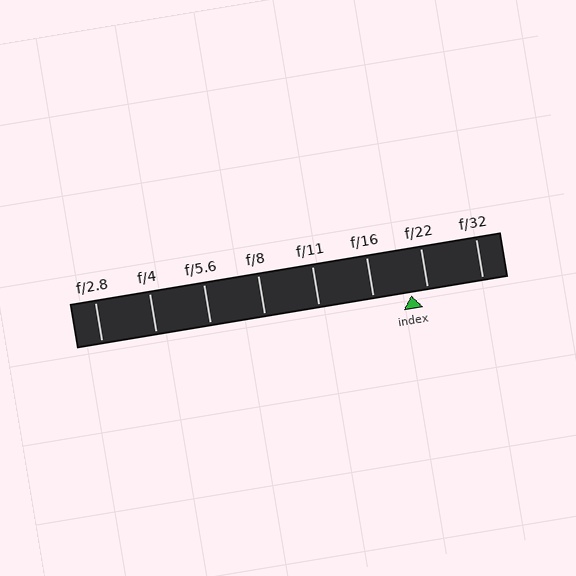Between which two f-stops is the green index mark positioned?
The index mark is between f/16 and f/22.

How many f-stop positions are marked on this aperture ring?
There are 8 f-stop positions marked.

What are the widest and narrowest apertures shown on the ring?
The widest aperture shown is f/2.8 and the narrowest is f/32.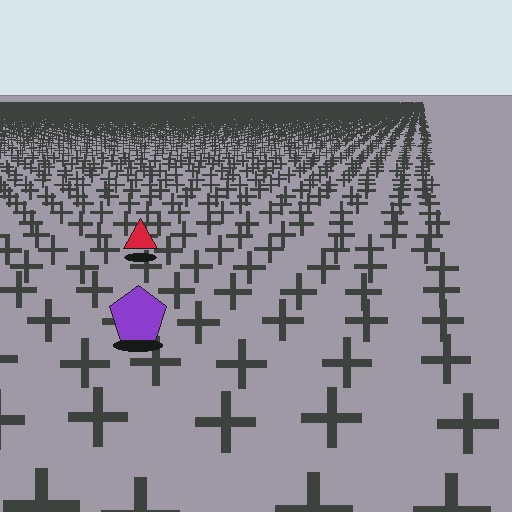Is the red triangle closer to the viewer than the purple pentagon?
No. The purple pentagon is closer — you can tell from the texture gradient: the ground texture is coarser near it.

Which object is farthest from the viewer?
The red triangle is farthest from the viewer. It appears smaller and the ground texture around it is denser.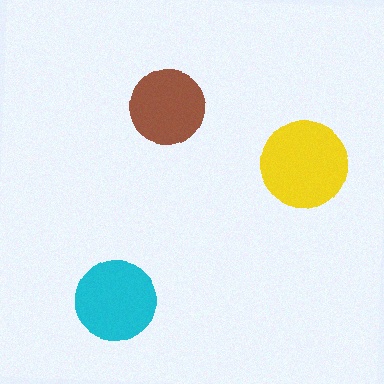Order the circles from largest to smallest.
the yellow one, the cyan one, the brown one.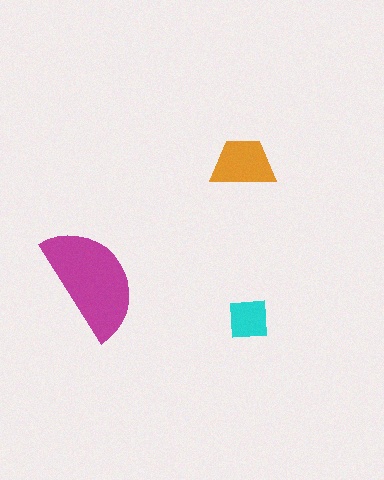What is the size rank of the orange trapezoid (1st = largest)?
2nd.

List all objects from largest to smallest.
The magenta semicircle, the orange trapezoid, the cyan square.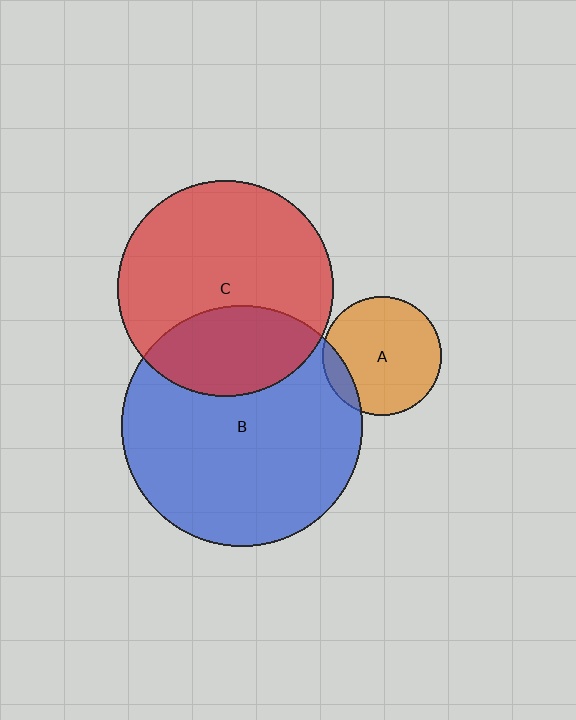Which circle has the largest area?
Circle B (blue).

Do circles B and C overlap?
Yes.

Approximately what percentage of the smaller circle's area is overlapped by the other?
Approximately 30%.